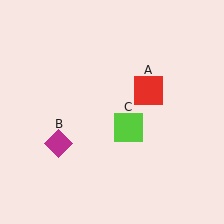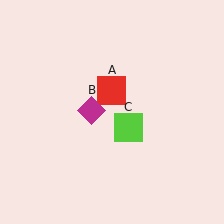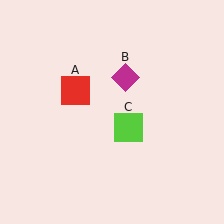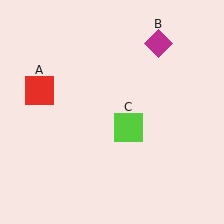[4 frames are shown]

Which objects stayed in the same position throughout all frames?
Lime square (object C) remained stationary.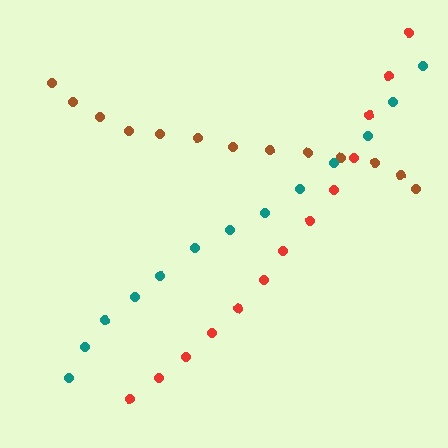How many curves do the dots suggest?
There are 3 distinct paths.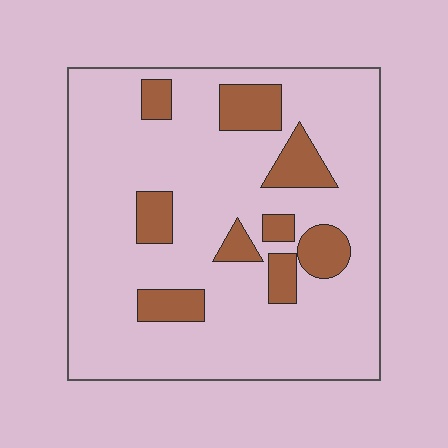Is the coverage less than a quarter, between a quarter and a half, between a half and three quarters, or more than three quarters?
Less than a quarter.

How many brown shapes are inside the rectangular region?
9.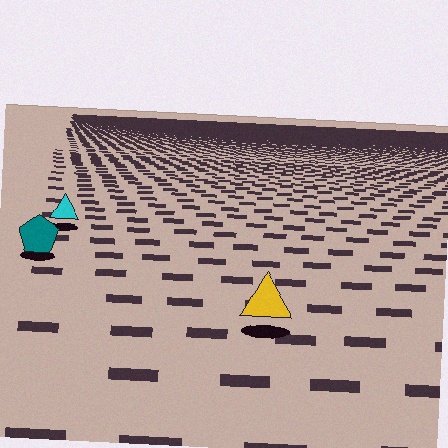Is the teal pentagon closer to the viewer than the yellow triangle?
No. The yellow triangle is closer — you can tell from the texture gradient: the ground texture is coarser near it.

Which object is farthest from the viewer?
The cyan triangle is farthest from the viewer. It appears smaller and the ground texture around it is denser.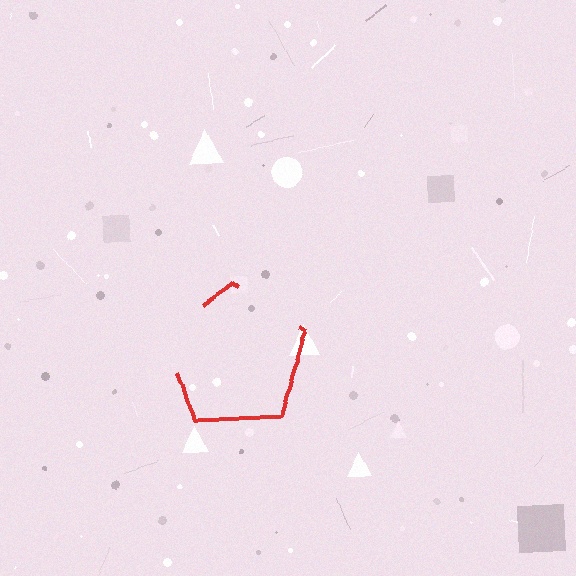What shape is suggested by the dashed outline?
The dashed outline suggests a pentagon.